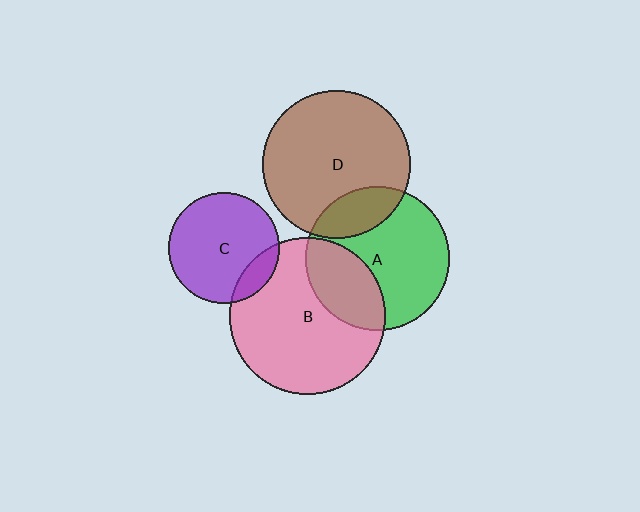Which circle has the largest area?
Circle B (pink).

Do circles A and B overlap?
Yes.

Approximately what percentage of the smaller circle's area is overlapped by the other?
Approximately 30%.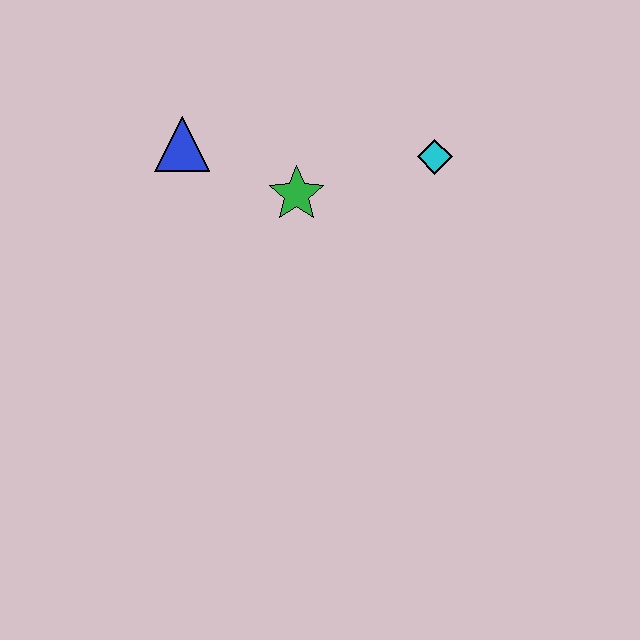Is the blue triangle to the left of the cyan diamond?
Yes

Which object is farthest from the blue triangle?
The cyan diamond is farthest from the blue triangle.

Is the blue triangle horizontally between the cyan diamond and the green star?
No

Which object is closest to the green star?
The blue triangle is closest to the green star.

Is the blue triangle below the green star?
No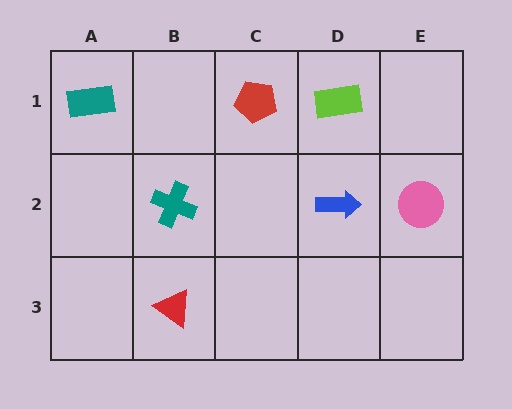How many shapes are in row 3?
1 shape.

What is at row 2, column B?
A teal cross.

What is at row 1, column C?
A red pentagon.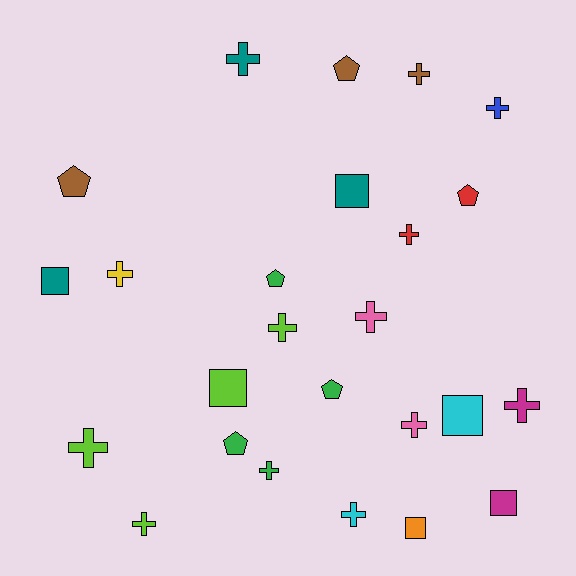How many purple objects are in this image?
There are no purple objects.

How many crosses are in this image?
There are 13 crosses.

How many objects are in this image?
There are 25 objects.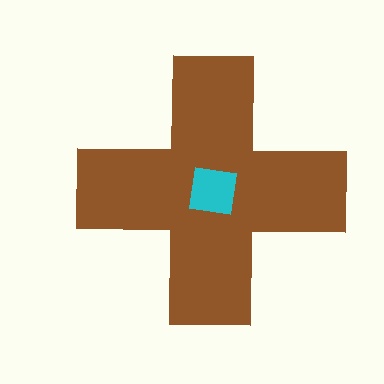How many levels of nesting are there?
2.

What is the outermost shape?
The brown cross.